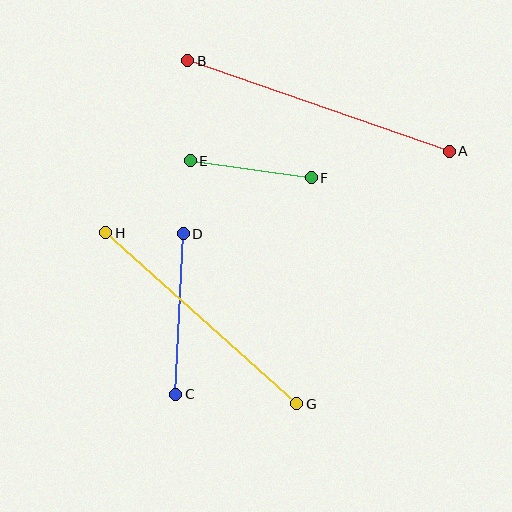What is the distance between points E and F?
The distance is approximately 122 pixels.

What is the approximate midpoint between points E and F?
The midpoint is at approximately (251, 169) pixels.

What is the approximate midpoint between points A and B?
The midpoint is at approximately (318, 106) pixels.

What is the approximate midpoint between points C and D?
The midpoint is at approximately (179, 314) pixels.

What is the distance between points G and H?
The distance is approximately 257 pixels.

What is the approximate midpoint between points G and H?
The midpoint is at approximately (201, 318) pixels.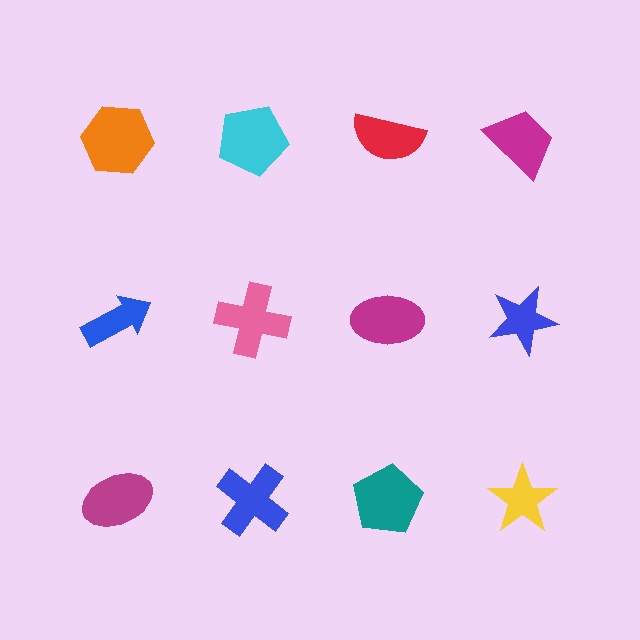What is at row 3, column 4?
A yellow star.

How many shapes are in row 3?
4 shapes.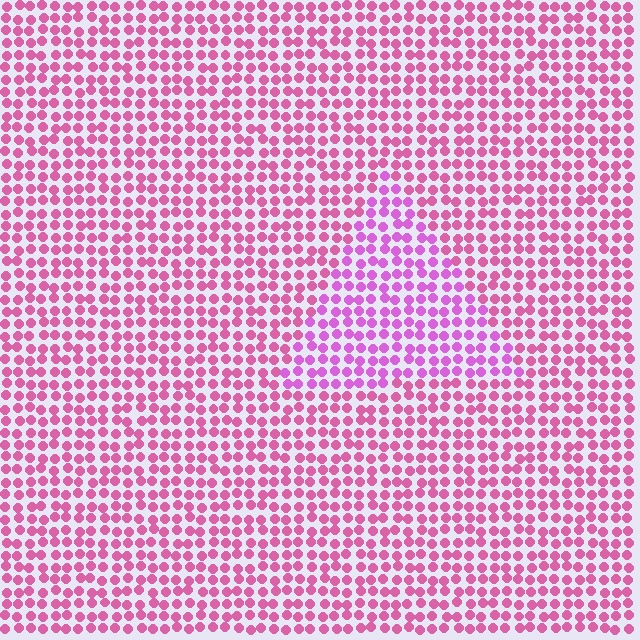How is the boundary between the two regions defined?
The boundary is defined purely by a slight shift in hue (about 27 degrees). Spacing, size, and orientation are identical on both sides.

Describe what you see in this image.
The image is filled with small pink elements in a uniform arrangement. A triangle-shaped region is visible where the elements are tinted to a slightly different hue, forming a subtle color boundary.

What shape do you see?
I see a triangle.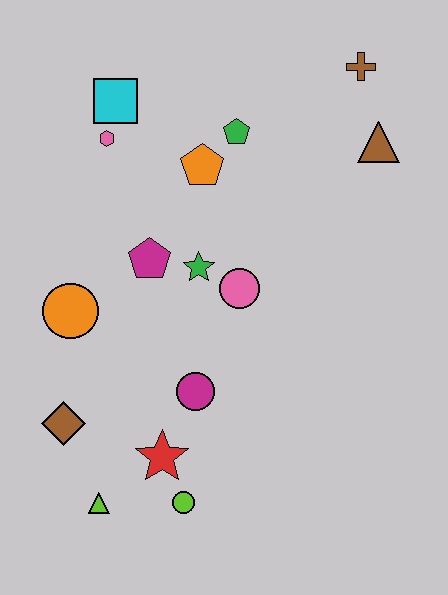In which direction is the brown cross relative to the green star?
The brown cross is above the green star.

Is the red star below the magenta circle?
Yes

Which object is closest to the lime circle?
The red star is closest to the lime circle.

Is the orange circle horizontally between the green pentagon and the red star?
No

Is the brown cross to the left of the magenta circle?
No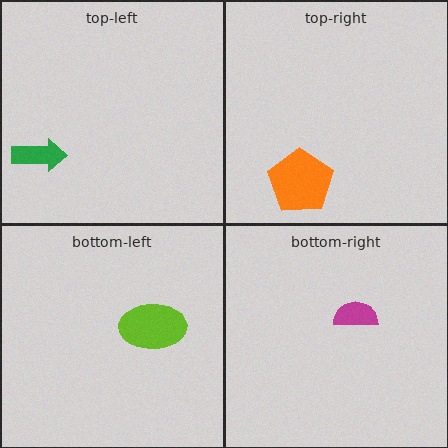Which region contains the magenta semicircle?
The bottom-right region.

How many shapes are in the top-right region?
1.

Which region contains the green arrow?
The top-left region.